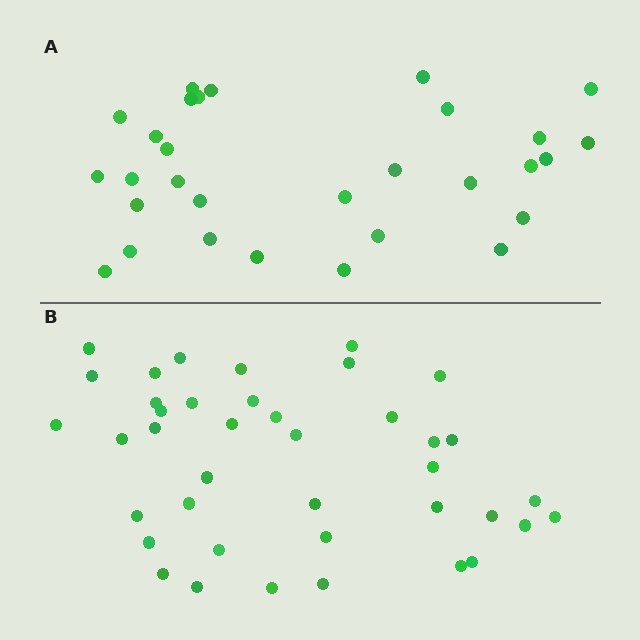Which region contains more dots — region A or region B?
Region B (the bottom region) has more dots.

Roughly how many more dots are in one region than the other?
Region B has roughly 10 or so more dots than region A.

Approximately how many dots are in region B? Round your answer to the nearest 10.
About 40 dots.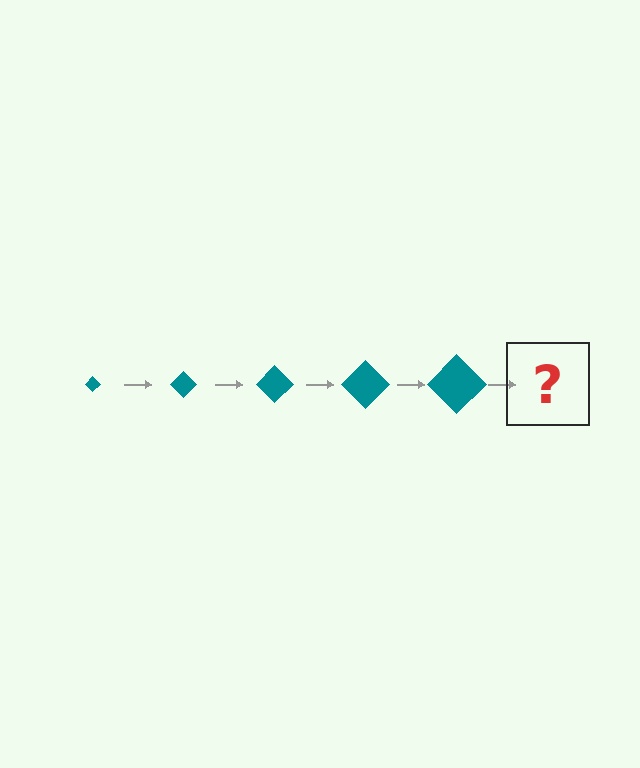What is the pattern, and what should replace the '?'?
The pattern is that the diamond gets progressively larger each step. The '?' should be a teal diamond, larger than the previous one.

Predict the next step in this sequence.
The next step is a teal diamond, larger than the previous one.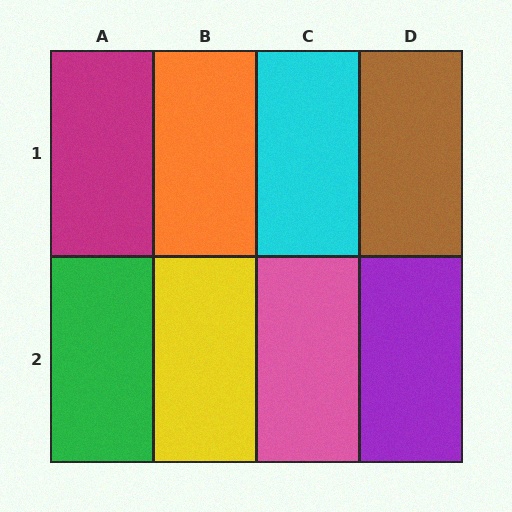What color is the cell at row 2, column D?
Purple.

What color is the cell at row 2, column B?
Yellow.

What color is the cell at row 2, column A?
Green.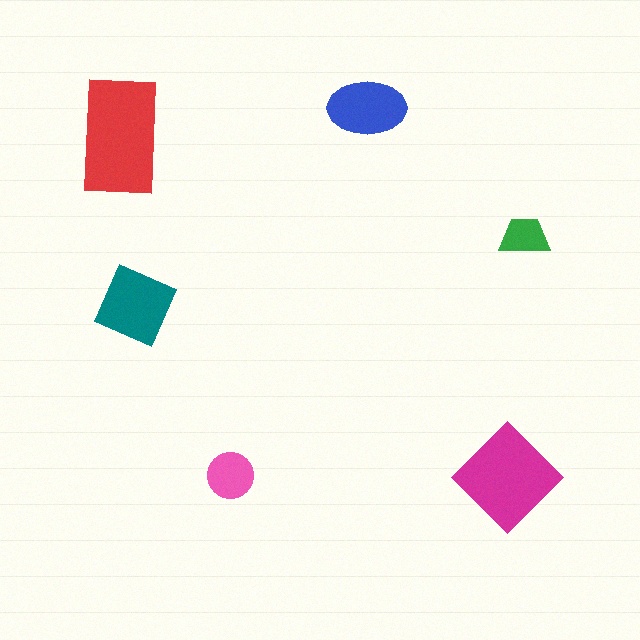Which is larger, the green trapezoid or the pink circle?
The pink circle.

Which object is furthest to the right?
The green trapezoid is rightmost.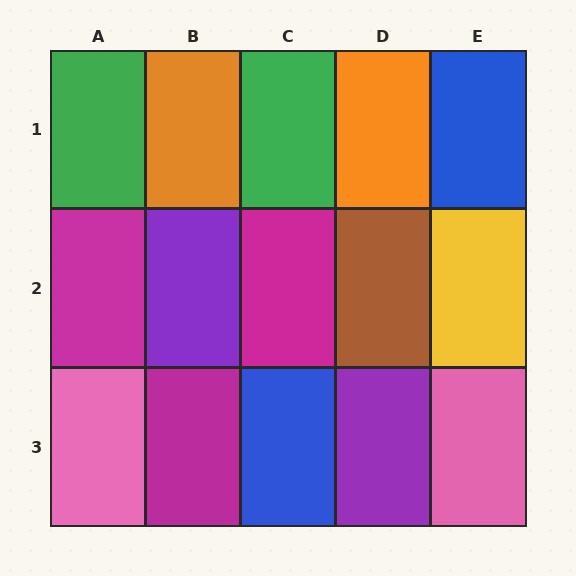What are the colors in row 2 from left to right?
Magenta, purple, magenta, brown, yellow.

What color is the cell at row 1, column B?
Orange.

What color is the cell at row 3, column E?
Pink.